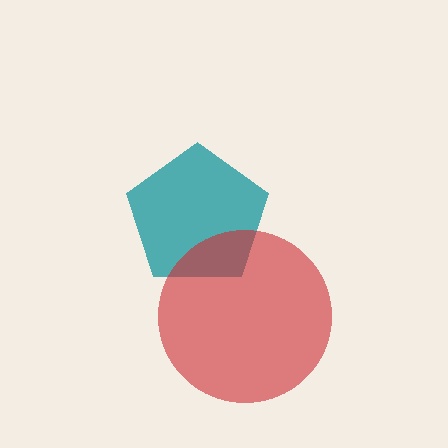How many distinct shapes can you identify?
There are 2 distinct shapes: a teal pentagon, a red circle.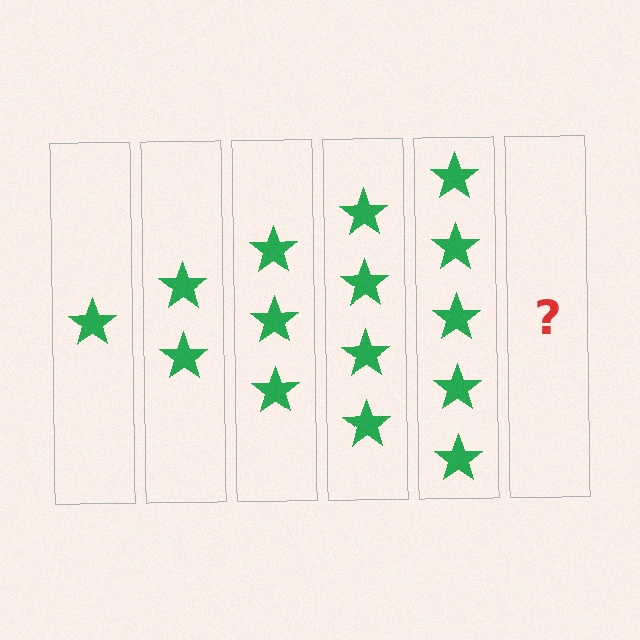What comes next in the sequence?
The next element should be 6 stars.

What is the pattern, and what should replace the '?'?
The pattern is that each step adds one more star. The '?' should be 6 stars.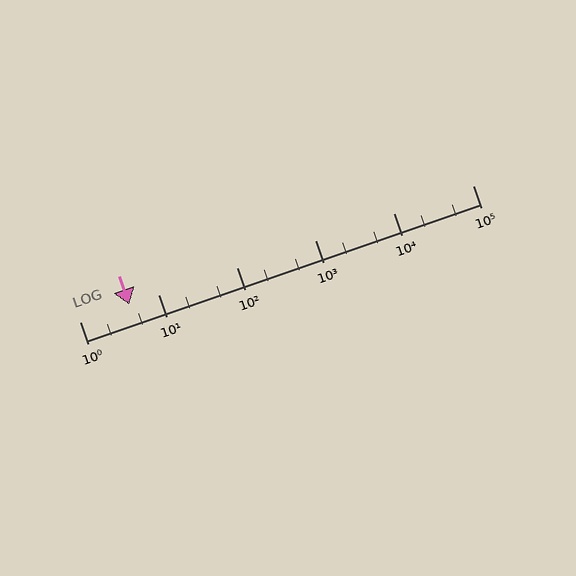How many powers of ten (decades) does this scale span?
The scale spans 5 decades, from 1 to 100000.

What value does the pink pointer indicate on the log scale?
The pointer indicates approximately 4.3.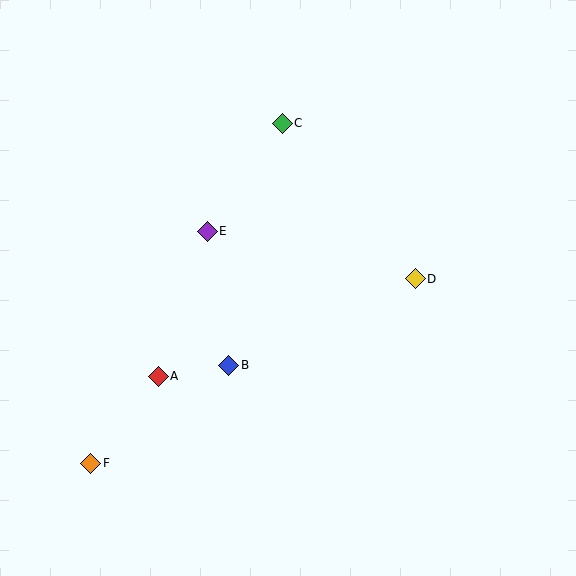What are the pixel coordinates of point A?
Point A is at (158, 376).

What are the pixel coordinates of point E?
Point E is at (207, 231).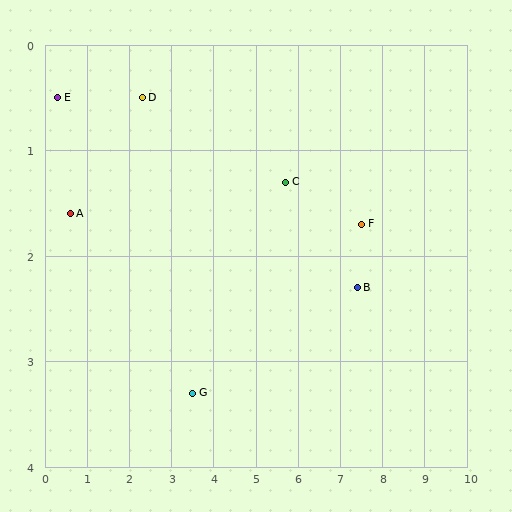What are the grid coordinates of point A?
Point A is at approximately (0.6, 1.6).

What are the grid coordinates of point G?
Point G is at approximately (3.5, 3.3).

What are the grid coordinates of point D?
Point D is at approximately (2.3, 0.5).